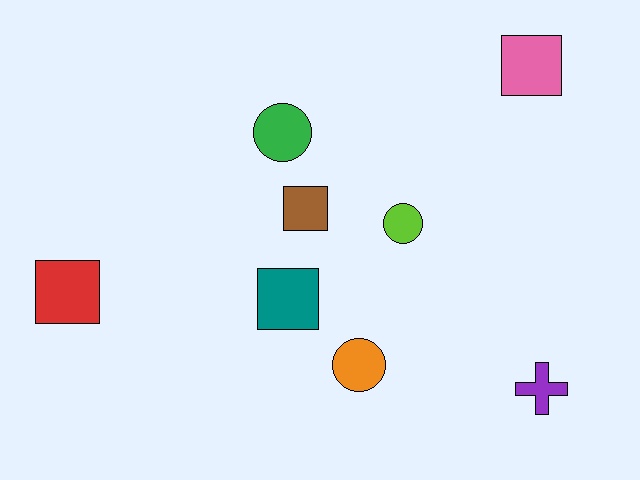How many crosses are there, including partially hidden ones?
There is 1 cross.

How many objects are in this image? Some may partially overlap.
There are 8 objects.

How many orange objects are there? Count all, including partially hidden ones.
There is 1 orange object.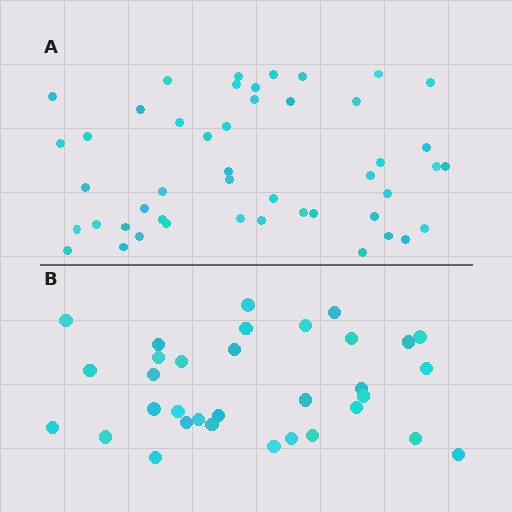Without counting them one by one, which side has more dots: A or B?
Region A (the top region) has more dots.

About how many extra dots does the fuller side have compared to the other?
Region A has approximately 15 more dots than region B.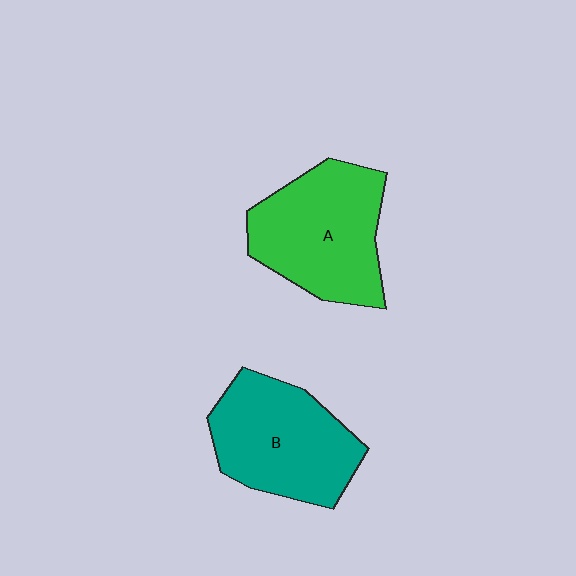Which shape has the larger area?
Shape A (green).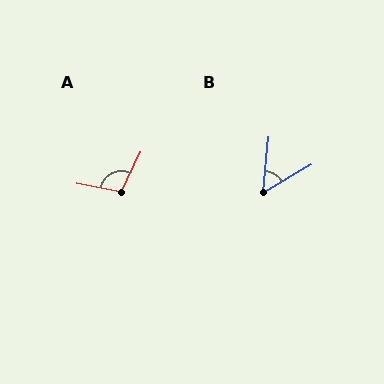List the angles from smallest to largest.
B (54°), A (105°).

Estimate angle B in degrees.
Approximately 54 degrees.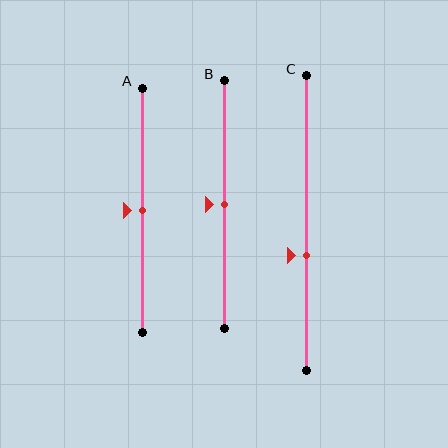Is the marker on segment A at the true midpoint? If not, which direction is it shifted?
Yes, the marker on segment A is at the true midpoint.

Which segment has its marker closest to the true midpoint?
Segment A has its marker closest to the true midpoint.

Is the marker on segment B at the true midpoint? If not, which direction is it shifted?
Yes, the marker on segment B is at the true midpoint.